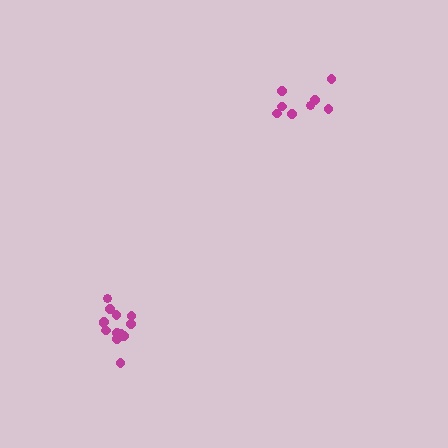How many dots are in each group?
Group 1: 13 dots, Group 2: 8 dots (21 total).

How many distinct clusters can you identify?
There are 2 distinct clusters.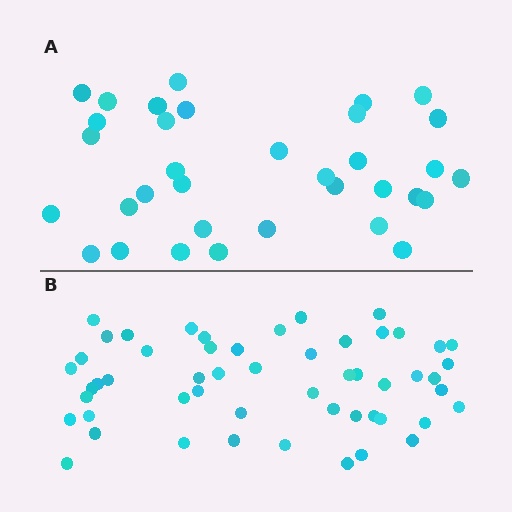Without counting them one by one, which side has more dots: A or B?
Region B (the bottom region) has more dots.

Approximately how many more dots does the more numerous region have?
Region B has approximately 20 more dots than region A.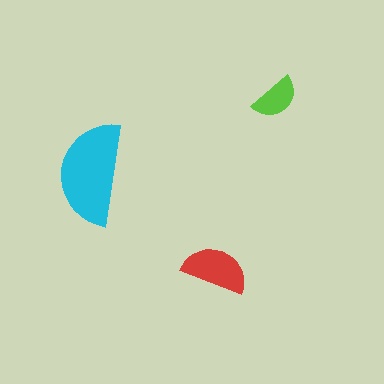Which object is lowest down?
The red semicircle is bottommost.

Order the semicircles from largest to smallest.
the cyan one, the red one, the lime one.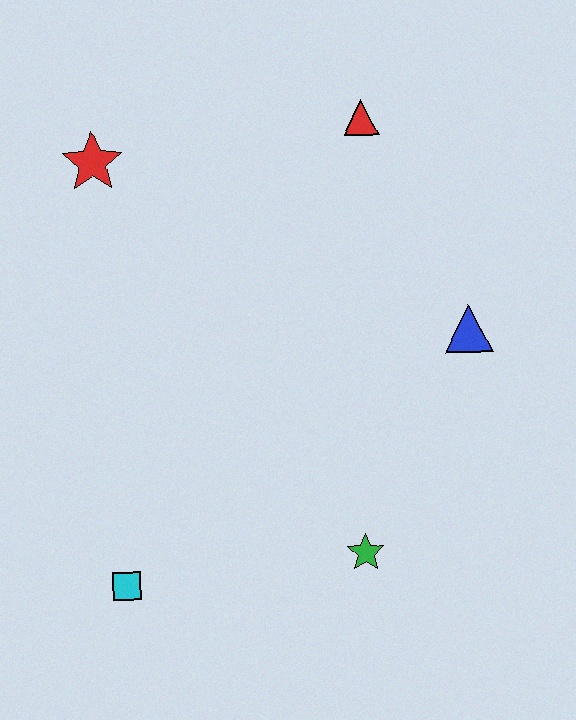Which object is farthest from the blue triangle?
The cyan square is farthest from the blue triangle.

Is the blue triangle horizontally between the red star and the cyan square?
No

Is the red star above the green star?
Yes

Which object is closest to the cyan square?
The green star is closest to the cyan square.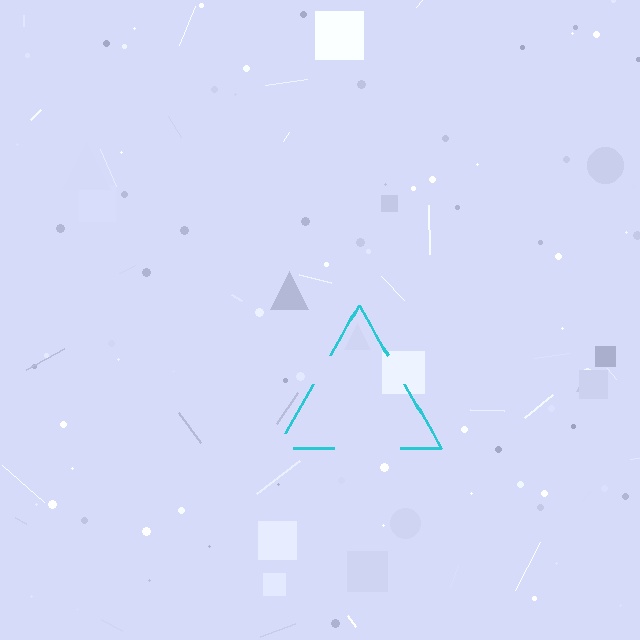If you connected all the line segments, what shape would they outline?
They would outline a triangle.